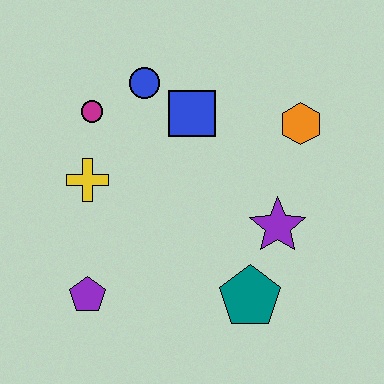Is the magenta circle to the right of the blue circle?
No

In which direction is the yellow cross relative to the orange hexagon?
The yellow cross is to the left of the orange hexagon.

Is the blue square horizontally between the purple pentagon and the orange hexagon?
Yes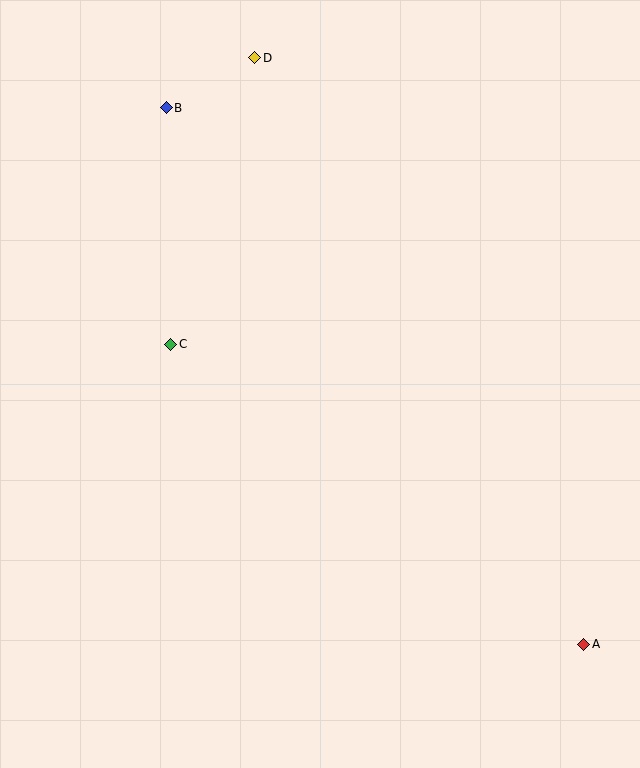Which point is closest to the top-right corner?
Point D is closest to the top-right corner.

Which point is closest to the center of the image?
Point C at (171, 344) is closest to the center.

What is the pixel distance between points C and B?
The distance between C and B is 237 pixels.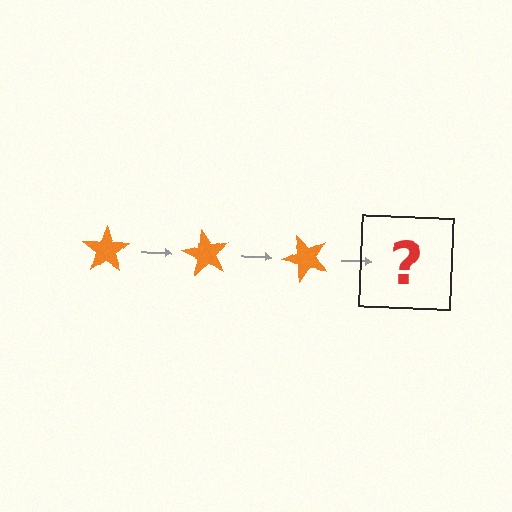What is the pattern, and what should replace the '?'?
The pattern is that the star rotates 60 degrees each step. The '?' should be an orange star rotated 180 degrees.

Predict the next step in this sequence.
The next step is an orange star rotated 180 degrees.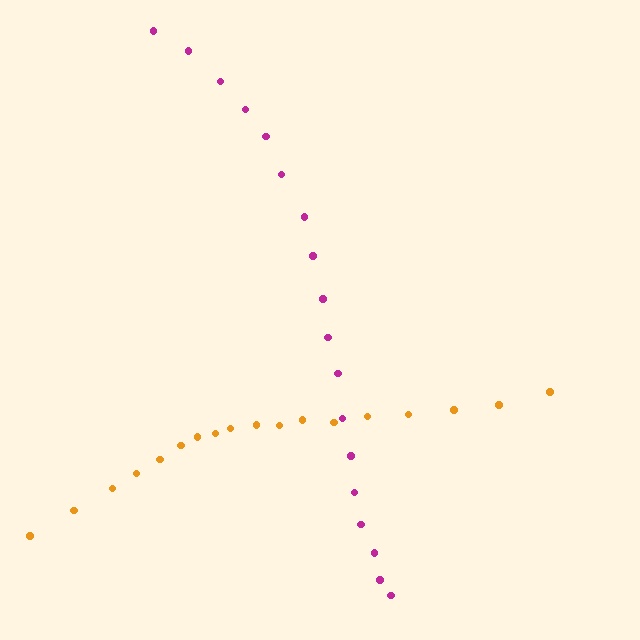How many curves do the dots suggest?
There are 2 distinct paths.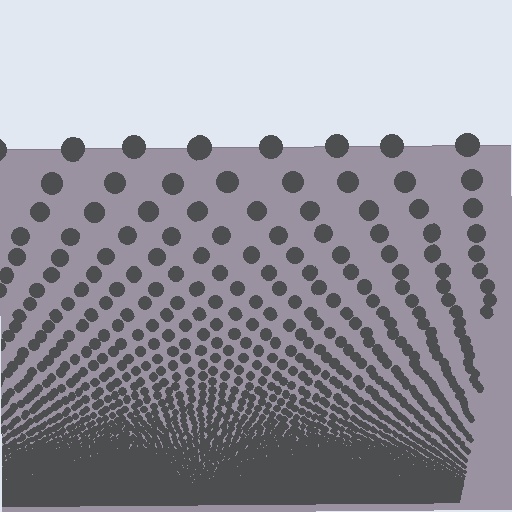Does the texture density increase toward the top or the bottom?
Density increases toward the bottom.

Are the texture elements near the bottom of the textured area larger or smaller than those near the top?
Smaller. The gradient is inverted — elements near the bottom are smaller and denser.